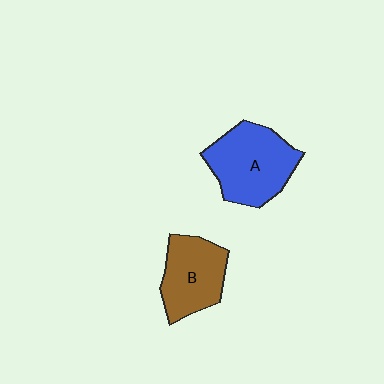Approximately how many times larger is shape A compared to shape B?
Approximately 1.3 times.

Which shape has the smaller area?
Shape B (brown).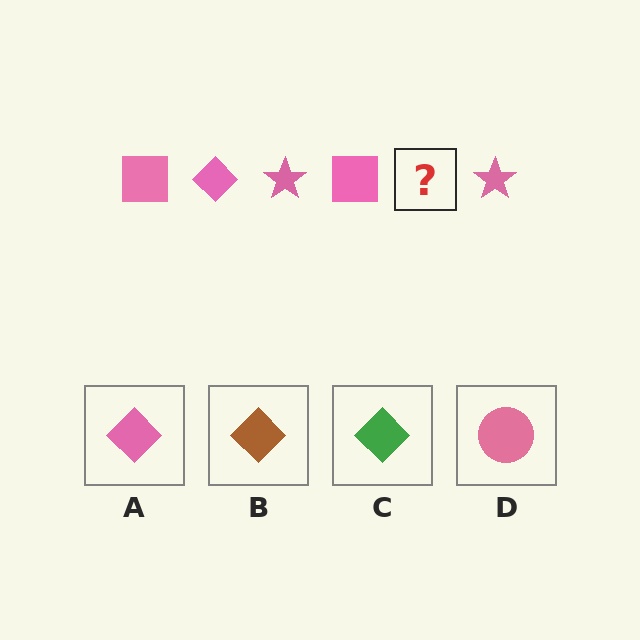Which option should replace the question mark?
Option A.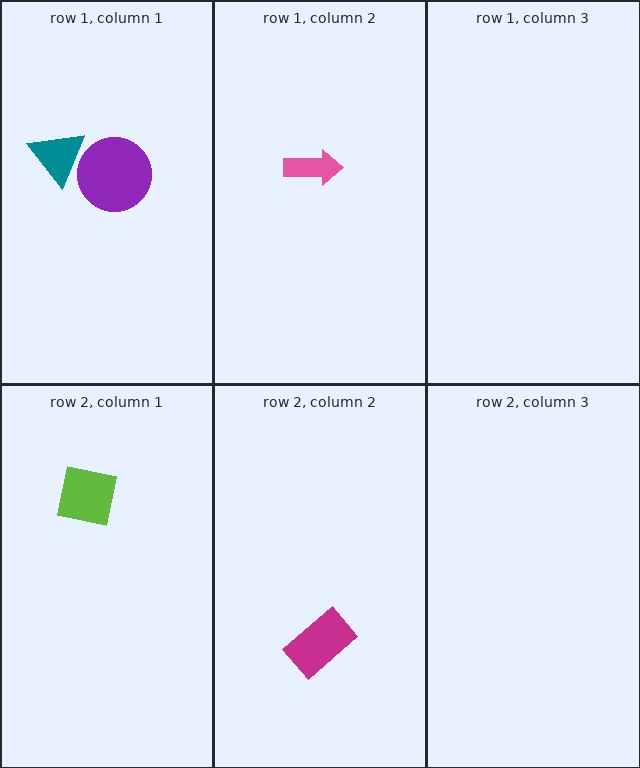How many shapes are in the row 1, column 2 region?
1.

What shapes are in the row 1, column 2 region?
The pink arrow.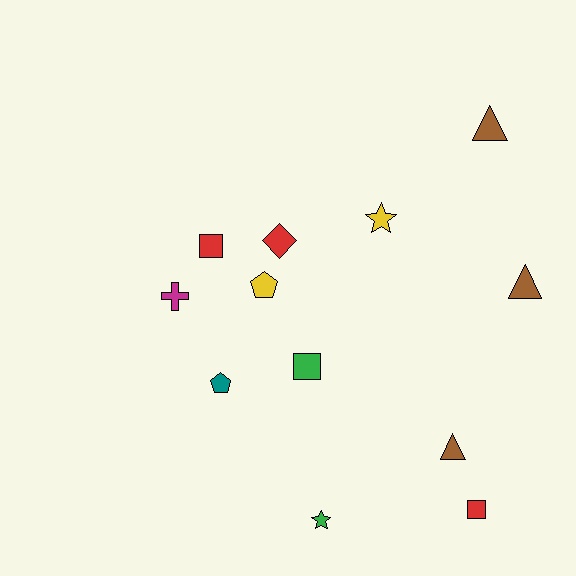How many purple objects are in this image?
There are no purple objects.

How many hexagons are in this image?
There are no hexagons.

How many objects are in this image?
There are 12 objects.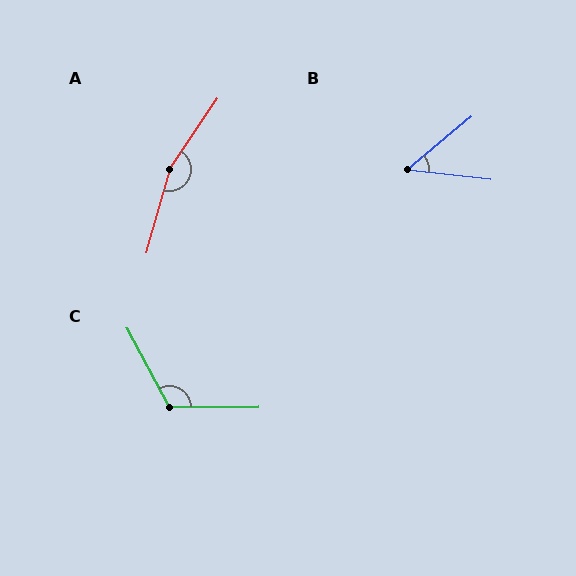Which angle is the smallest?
B, at approximately 46 degrees.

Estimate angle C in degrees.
Approximately 117 degrees.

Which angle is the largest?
A, at approximately 162 degrees.